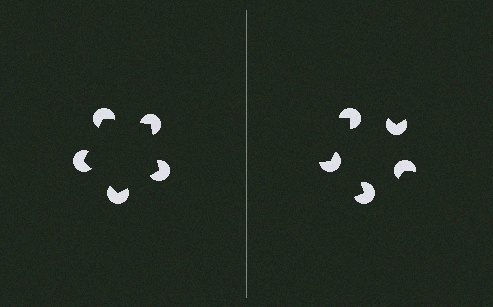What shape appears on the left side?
An illusory pentagon.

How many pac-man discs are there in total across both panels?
10 — 5 on each side.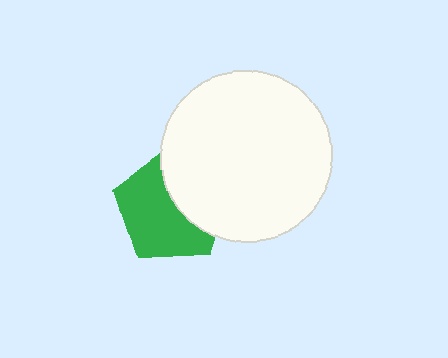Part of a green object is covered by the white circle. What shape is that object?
It is a pentagon.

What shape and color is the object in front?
The object in front is a white circle.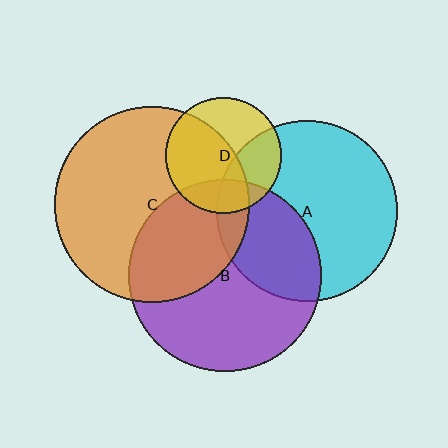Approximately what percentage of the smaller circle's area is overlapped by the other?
Approximately 20%.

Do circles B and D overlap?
Yes.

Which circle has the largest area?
Circle C (orange).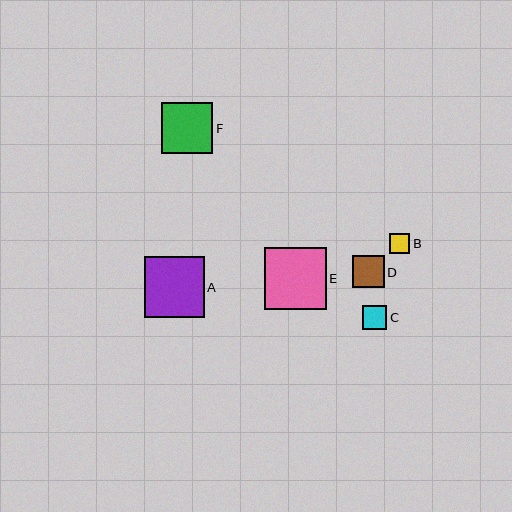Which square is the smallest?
Square B is the smallest with a size of approximately 20 pixels.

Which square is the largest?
Square E is the largest with a size of approximately 62 pixels.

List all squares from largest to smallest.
From largest to smallest: E, A, F, D, C, B.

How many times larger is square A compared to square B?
Square A is approximately 3.0 times the size of square B.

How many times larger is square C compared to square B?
Square C is approximately 1.2 times the size of square B.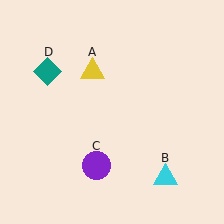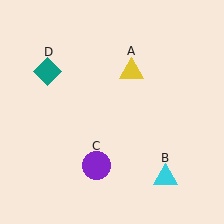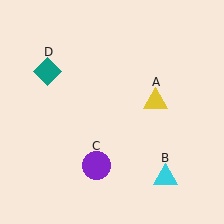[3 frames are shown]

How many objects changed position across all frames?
1 object changed position: yellow triangle (object A).